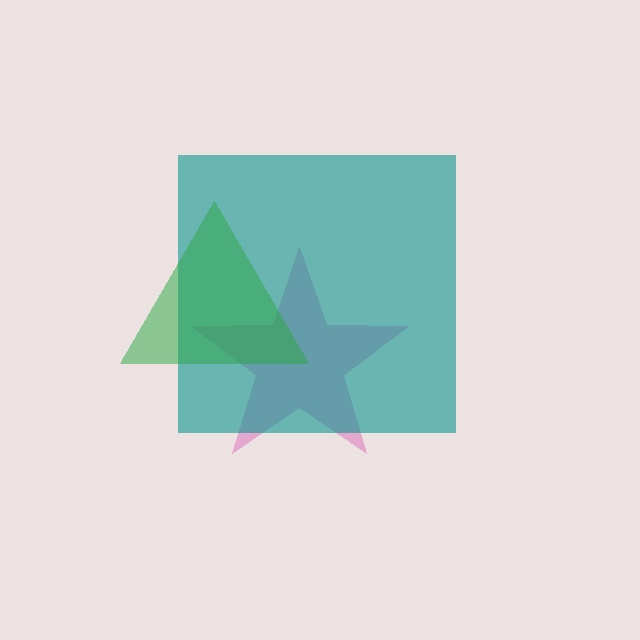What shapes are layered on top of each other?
The layered shapes are: a pink star, a teal square, a green triangle.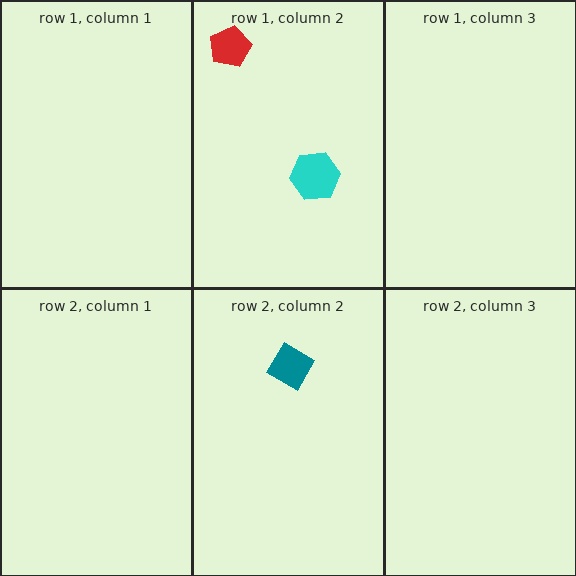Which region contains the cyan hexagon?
The row 1, column 2 region.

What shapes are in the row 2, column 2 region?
The teal diamond.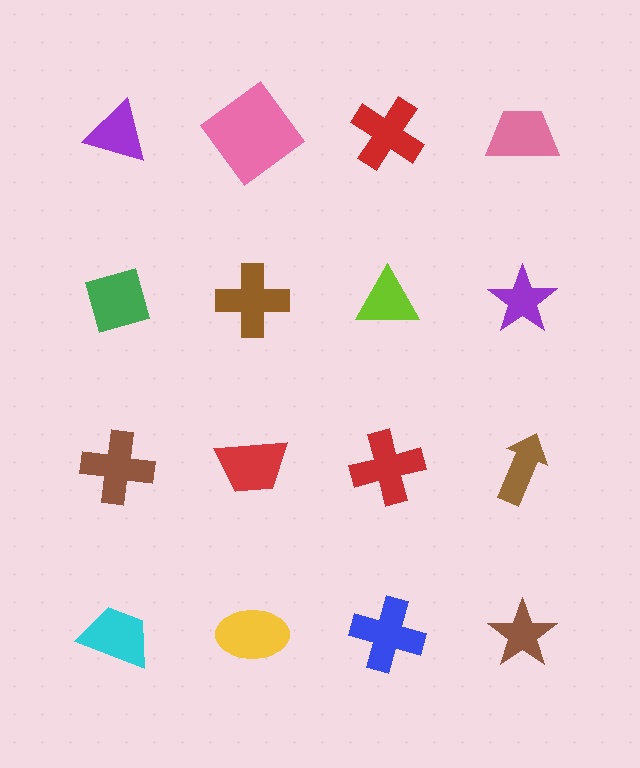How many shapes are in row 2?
4 shapes.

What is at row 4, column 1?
A cyan trapezoid.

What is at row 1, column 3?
A red cross.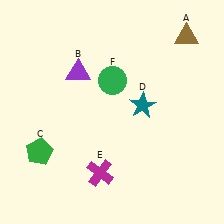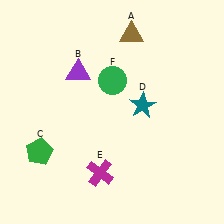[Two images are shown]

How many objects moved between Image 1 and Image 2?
1 object moved between the two images.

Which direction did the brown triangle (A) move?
The brown triangle (A) moved left.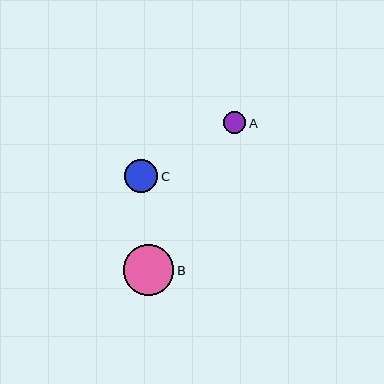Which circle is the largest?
Circle B is the largest with a size of approximately 51 pixels.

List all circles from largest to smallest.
From largest to smallest: B, C, A.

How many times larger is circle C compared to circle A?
Circle C is approximately 1.5 times the size of circle A.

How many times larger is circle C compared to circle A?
Circle C is approximately 1.5 times the size of circle A.